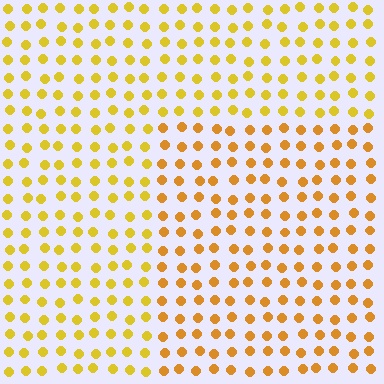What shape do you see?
I see a rectangle.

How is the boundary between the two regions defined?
The boundary is defined purely by a slight shift in hue (about 19 degrees). Spacing, size, and orientation are identical on both sides.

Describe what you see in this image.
The image is filled with small yellow elements in a uniform arrangement. A rectangle-shaped region is visible where the elements are tinted to a slightly different hue, forming a subtle color boundary.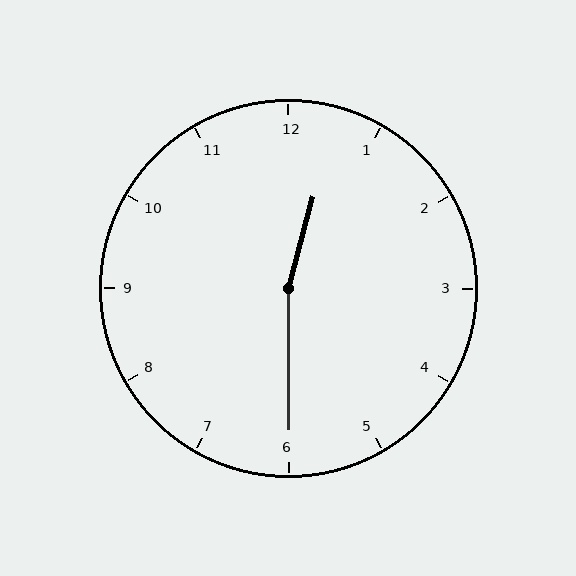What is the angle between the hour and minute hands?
Approximately 165 degrees.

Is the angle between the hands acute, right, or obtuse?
It is obtuse.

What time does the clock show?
12:30.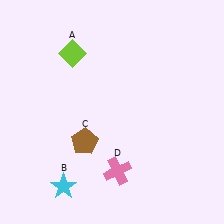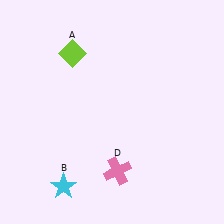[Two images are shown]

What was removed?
The brown pentagon (C) was removed in Image 2.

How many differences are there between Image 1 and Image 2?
There is 1 difference between the two images.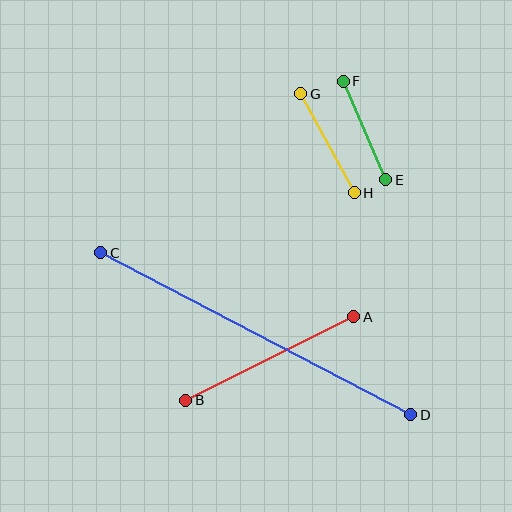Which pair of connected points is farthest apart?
Points C and D are farthest apart.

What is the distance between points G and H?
The distance is approximately 112 pixels.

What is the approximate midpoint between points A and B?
The midpoint is at approximately (270, 359) pixels.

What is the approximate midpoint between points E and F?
The midpoint is at approximately (365, 130) pixels.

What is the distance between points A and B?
The distance is approximately 188 pixels.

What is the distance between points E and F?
The distance is approximately 107 pixels.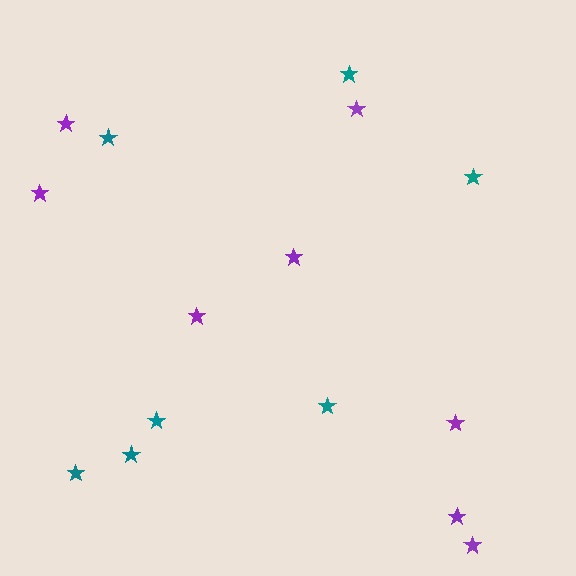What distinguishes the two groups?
There are 2 groups: one group of purple stars (8) and one group of teal stars (7).